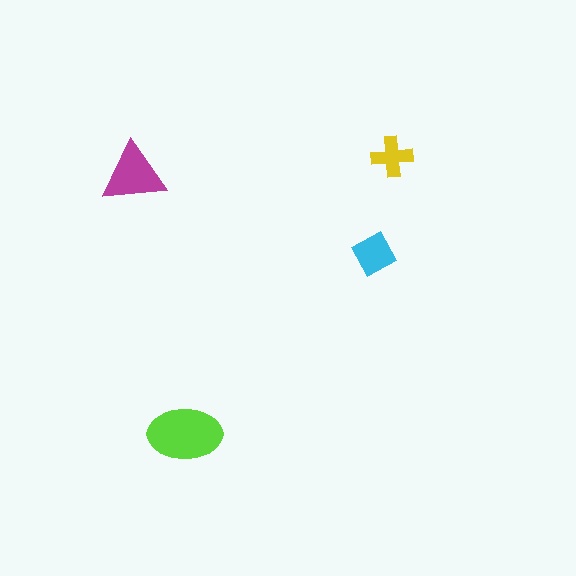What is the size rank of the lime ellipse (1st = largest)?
1st.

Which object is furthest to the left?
The magenta triangle is leftmost.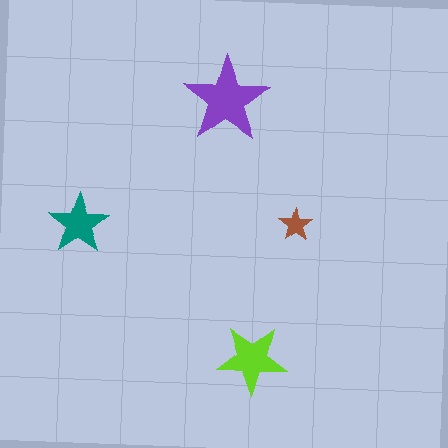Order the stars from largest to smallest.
the purple one, the lime one, the teal one, the brown one.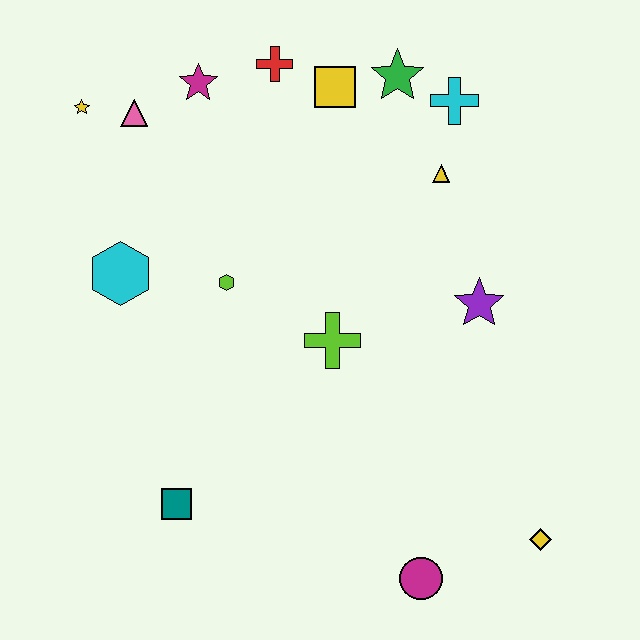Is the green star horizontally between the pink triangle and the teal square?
No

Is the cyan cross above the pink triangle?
Yes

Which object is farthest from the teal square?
The cyan cross is farthest from the teal square.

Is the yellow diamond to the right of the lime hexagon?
Yes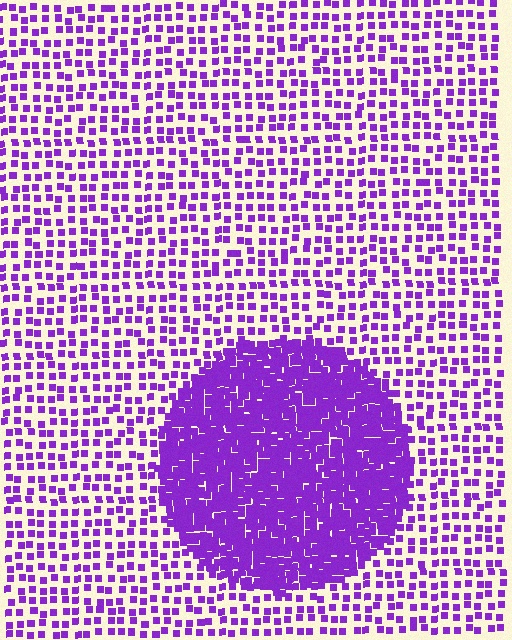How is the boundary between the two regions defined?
The boundary is defined by a change in element density (approximately 2.9x ratio). All elements are the same color, size, and shape.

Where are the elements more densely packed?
The elements are more densely packed inside the circle boundary.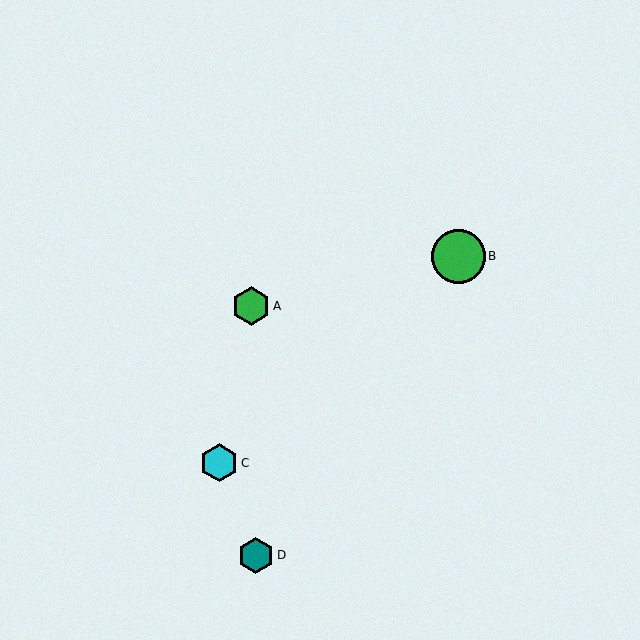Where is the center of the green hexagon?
The center of the green hexagon is at (251, 306).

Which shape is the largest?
The green circle (labeled B) is the largest.